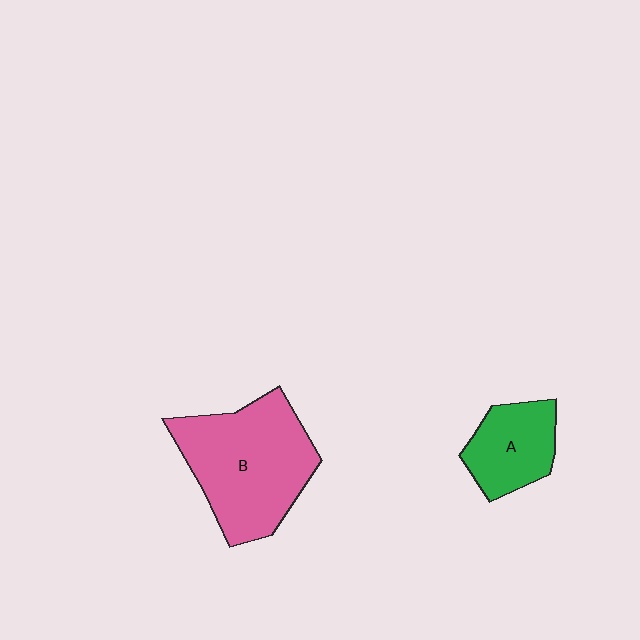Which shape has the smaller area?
Shape A (green).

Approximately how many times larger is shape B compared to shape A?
Approximately 2.0 times.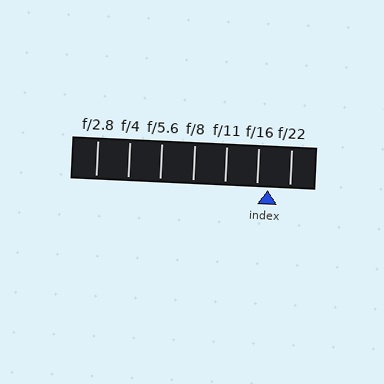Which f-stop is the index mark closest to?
The index mark is closest to f/16.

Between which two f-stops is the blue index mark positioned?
The index mark is between f/16 and f/22.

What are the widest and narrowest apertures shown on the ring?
The widest aperture shown is f/2.8 and the narrowest is f/22.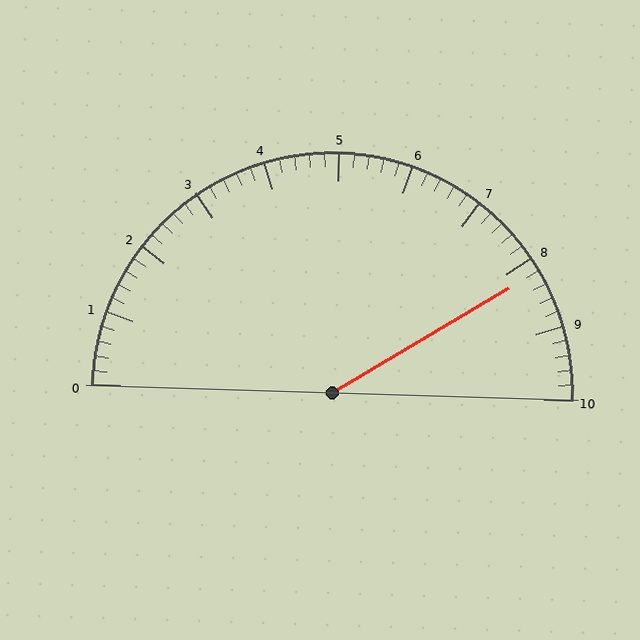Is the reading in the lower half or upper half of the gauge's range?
The reading is in the upper half of the range (0 to 10).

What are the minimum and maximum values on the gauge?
The gauge ranges from 0 to 10.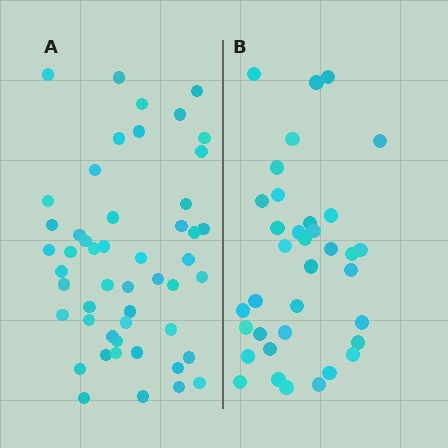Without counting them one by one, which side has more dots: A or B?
Region A (the left region) has more dots.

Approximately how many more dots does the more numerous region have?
Region A has approximately 15 more dots than region B.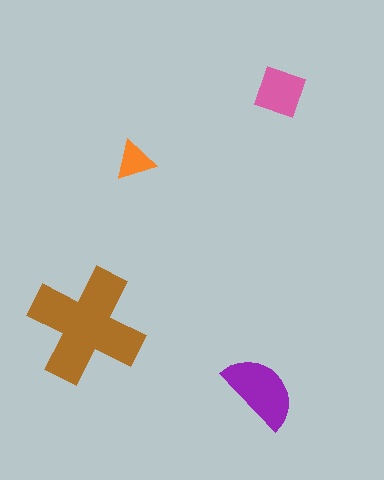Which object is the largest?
The brown cross.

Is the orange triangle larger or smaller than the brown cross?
Smaller.